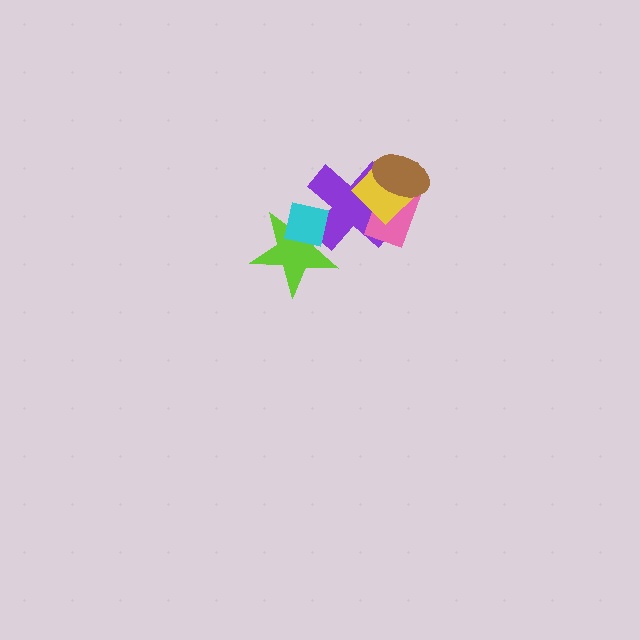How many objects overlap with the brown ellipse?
3 objects overlap with the brown ellipse.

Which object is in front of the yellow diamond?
The brown ellipse is in front of the yellow diamond.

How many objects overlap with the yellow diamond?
3 objects overlap with the yellow diamond.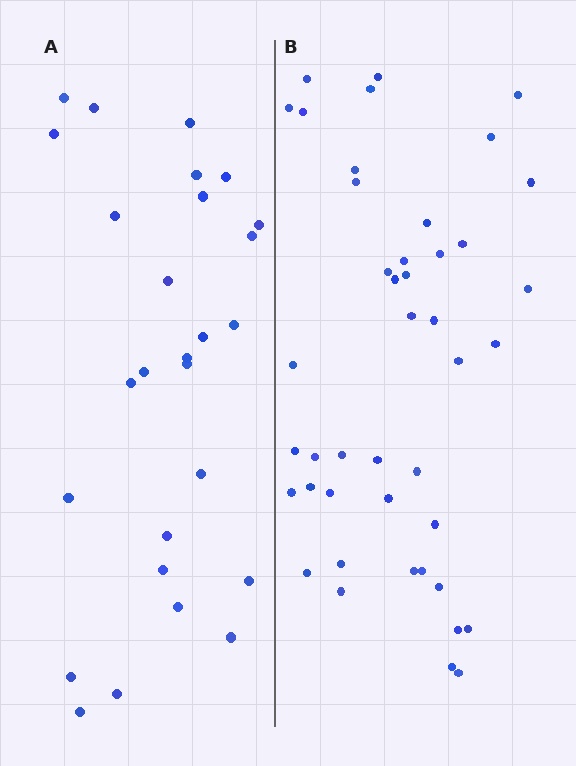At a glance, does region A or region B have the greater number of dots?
Region B (the right region) has more dots.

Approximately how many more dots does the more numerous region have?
Region B has approximately 15 more dots than region A.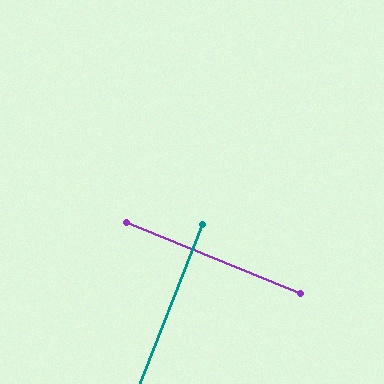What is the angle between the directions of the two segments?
Approximately 89 degrees.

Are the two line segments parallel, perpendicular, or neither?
Perpendicular — they meet at approximately 89°.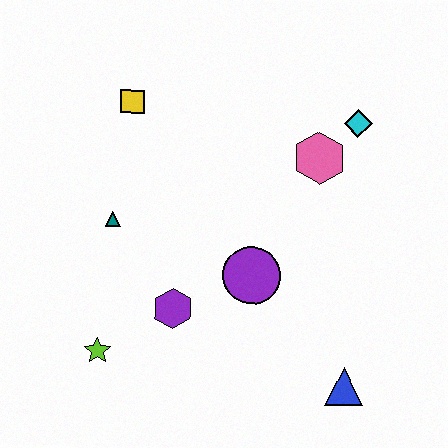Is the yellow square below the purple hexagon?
No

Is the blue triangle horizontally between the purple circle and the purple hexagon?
No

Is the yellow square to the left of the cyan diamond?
Yes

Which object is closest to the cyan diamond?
The pink hexagon is closest to the cyan diamond.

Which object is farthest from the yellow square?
The blue triangle is farthest from the yellow square.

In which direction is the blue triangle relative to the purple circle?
The blue triangle is below the purple circle.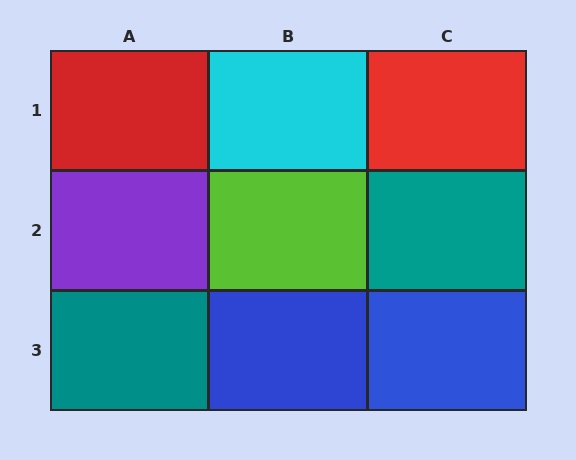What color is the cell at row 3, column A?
Teal.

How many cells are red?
2 cells are red.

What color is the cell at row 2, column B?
Lime.